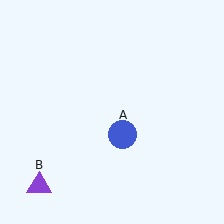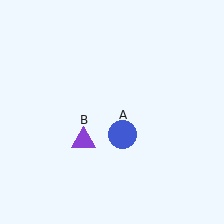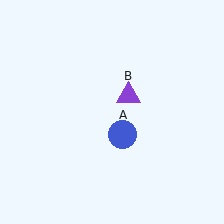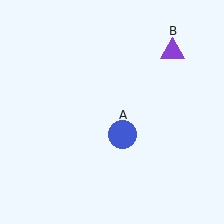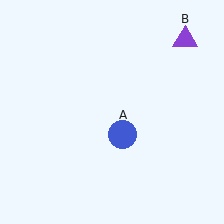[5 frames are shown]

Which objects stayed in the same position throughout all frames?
Blue circle (object A) remained stationary.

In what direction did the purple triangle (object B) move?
The purple triangle (object B) moved up and to the right.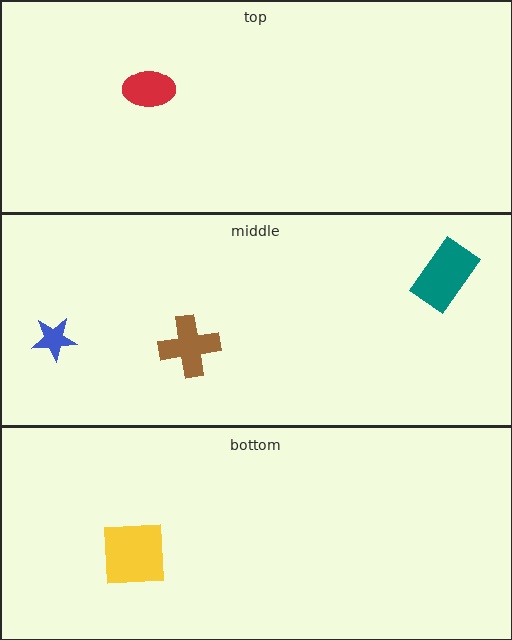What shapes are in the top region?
The red ellipse.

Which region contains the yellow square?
The bottom region.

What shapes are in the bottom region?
The yellow square.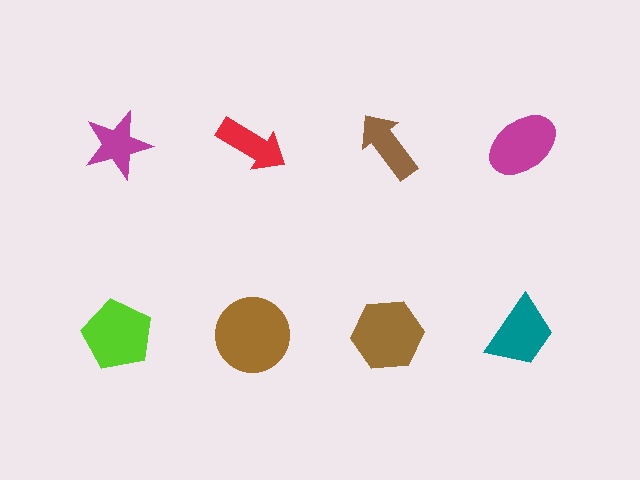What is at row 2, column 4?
A teal trapezoid.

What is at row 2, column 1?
A lime pentagon.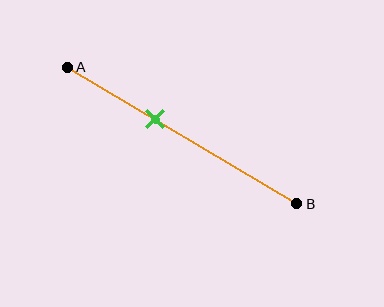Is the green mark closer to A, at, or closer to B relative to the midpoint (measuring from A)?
The green mark is closer to point A than the midpoint of segment AB.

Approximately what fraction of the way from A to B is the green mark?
The green mark is approximately 40% of the way from A to B.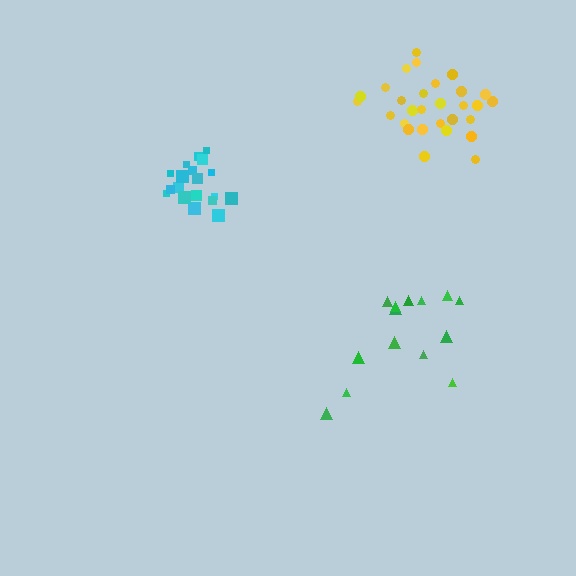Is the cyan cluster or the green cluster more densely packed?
Cyan.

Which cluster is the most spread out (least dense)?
Green.